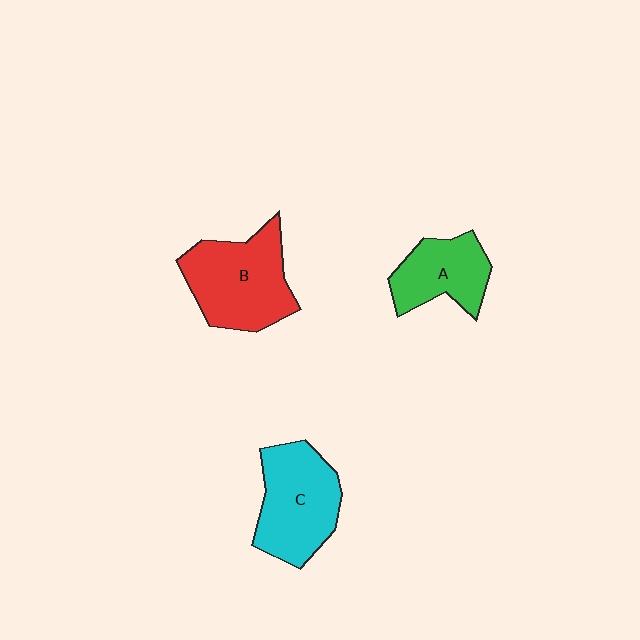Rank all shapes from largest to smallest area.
From largest to smallest: B (red), C (cyan), A (green).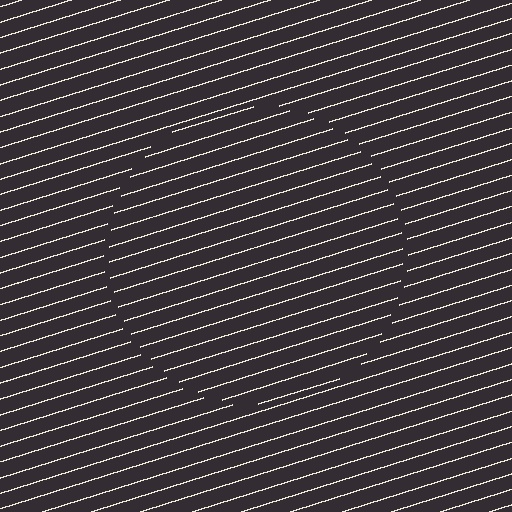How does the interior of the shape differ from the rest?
The interior of the shape contains the same grating, shifted by half a period — the contour is defined by the phase discontinuity where line-ends from the inner and outer gratings abut.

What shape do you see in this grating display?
An illusory circle. The interior of the shape contains the same grating, shifted by half a period — the contour is defined by the phase discontinuity where line-ends from the inner and outer gratings abut.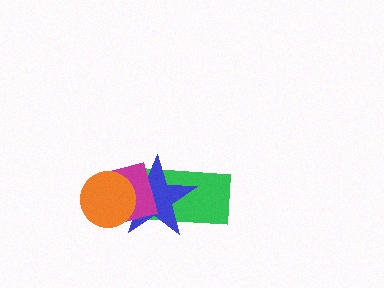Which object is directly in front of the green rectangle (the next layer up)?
The blue star is directly in front of the green rectangle.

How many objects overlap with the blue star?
3 objects overlap with the blue star.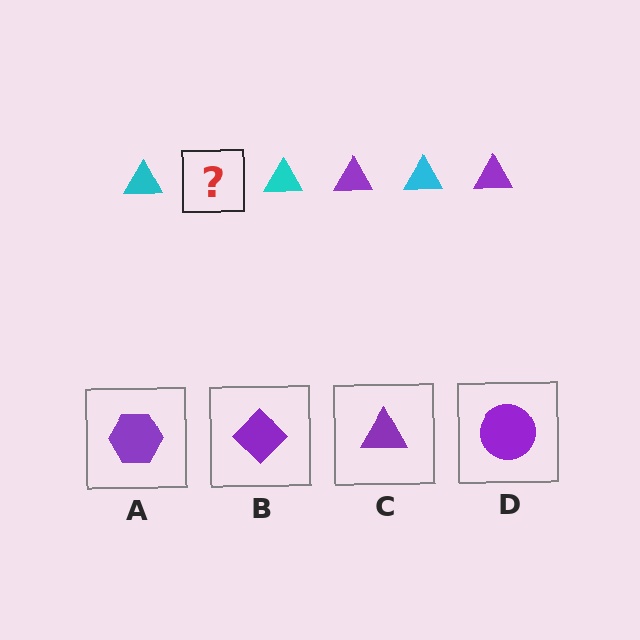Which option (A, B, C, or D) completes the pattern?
C.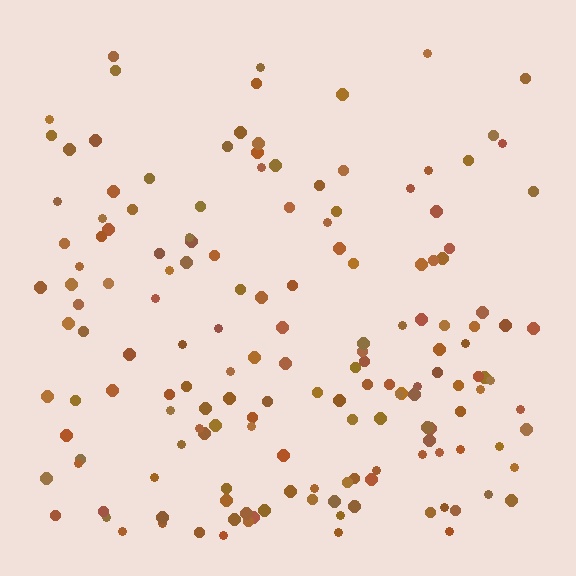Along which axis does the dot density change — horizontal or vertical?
Vertical.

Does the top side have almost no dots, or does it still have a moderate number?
Still a moderate number, just noticeably fewer than the bottom.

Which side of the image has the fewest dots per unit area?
The top.